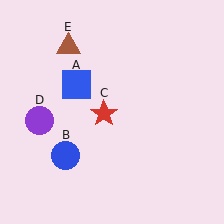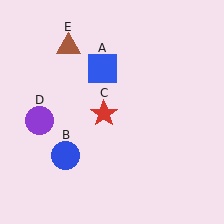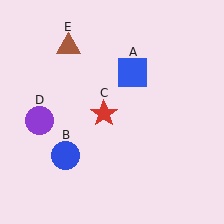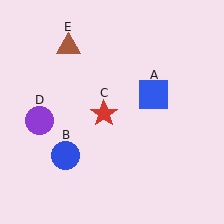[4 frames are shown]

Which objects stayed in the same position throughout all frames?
Blue circle (object B) and red star (object C) and purple circle (object D) and brown triangle (object E) remained stationary.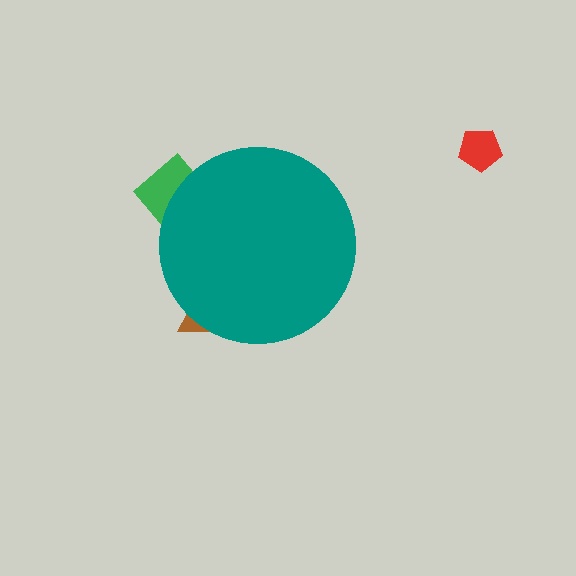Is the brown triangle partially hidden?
Yes, the brown triangle is partially hidden behind the teal circle.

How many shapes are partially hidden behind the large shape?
2 shapes are partially hidden.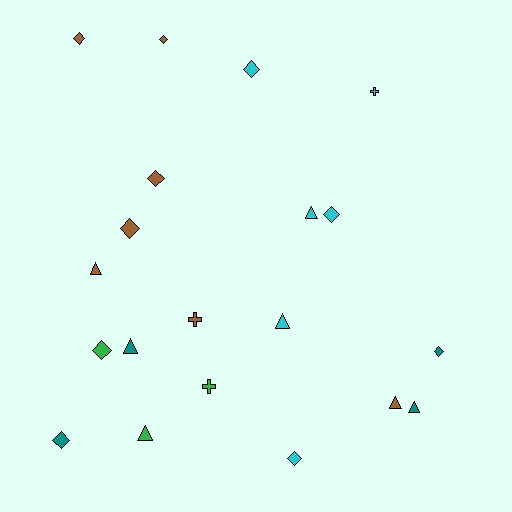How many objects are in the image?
There are 20 objects.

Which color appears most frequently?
Brown, with 7 objects.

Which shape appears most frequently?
Diamond, with 10 objects.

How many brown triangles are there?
There are 2 brown triangles.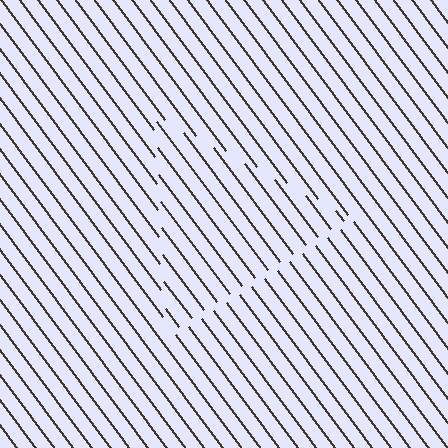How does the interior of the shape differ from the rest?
The interior of the shape contains the same grating, shifted by half a period — the contour is defined by the phase discontinuity where line-ends from the inner and outer gratings abut.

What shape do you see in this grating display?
An illusory triangle. The interior of the shape contains the same grating, shifted by half a period — the contour is defined by the phase discontinuity where line-ends from the inner and outer gratings abut.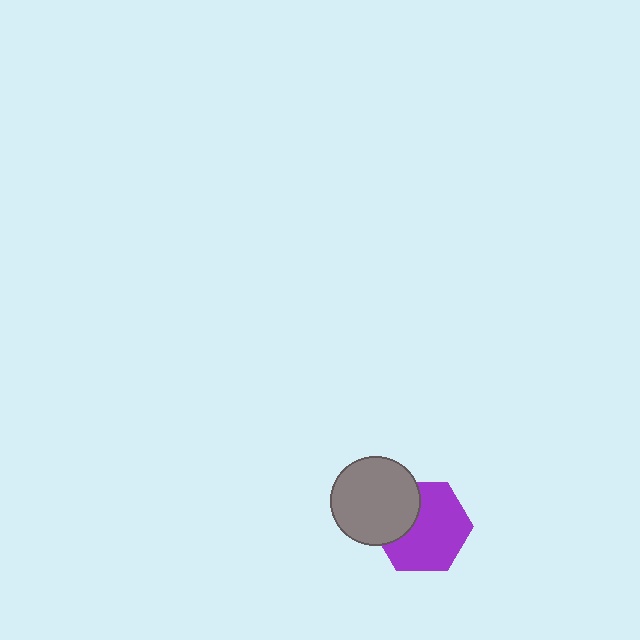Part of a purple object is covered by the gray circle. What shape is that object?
It is a hexagon.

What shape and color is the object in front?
The object in front is a gray circle.